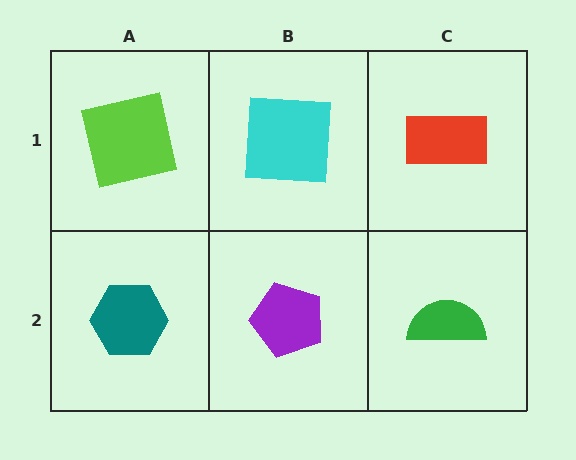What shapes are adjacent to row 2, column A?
A lime square (row 1, column A), a purple pentagon (row 2, column B).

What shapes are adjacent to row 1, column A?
A teal hexagon (row 2, column A), a cyan square (row 1, column B).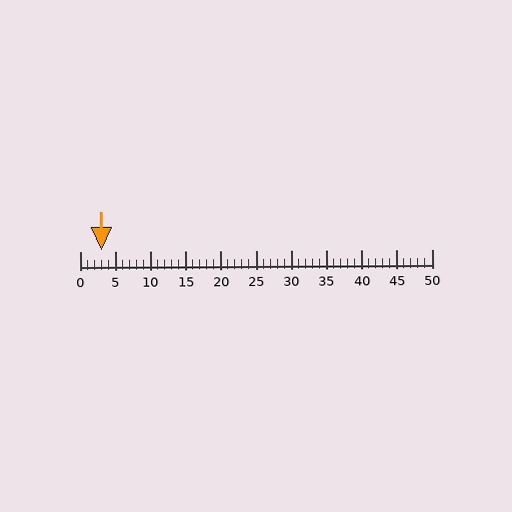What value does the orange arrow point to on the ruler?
The orange arrow points to approximately 3.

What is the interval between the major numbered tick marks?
The major tick marks are spaced 5 units apart.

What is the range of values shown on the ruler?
The ruler shows values from 0 to 50.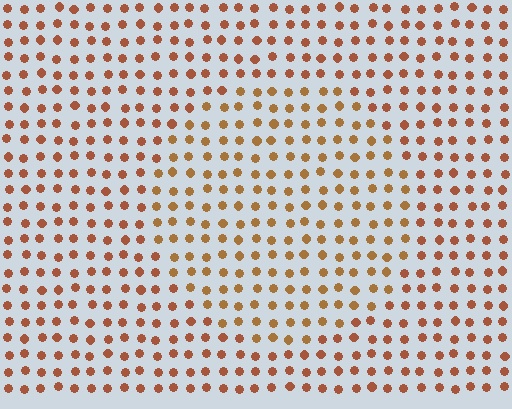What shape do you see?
I see a circle.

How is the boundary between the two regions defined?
The boundary is defined purely by a slight shift in hue (about 17 degrees). Spacing, size, and orientation are identical on both sides.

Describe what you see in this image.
The image is filled with small brown elements in a uniform arrangement. A circle-shaped region is visible where the elements are tinted to a slightly different hue, forming a subtle color boundary.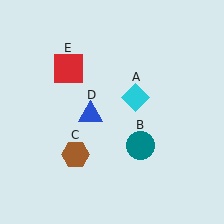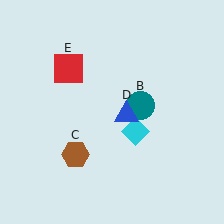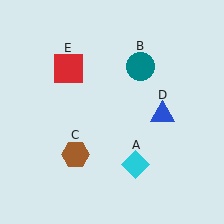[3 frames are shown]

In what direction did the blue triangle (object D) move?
The blue triangle (object D) moved right.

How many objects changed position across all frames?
3 objects changed position: cyan diamond (object A), teal circle (object B), blue triangle (object D).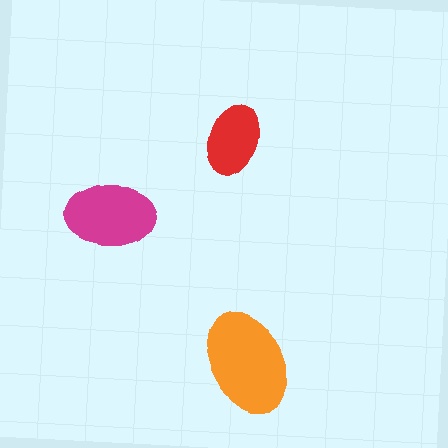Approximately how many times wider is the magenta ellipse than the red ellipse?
About 1.5 times wider.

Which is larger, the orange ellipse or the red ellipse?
The orange one.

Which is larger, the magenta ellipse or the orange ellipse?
The orange one.